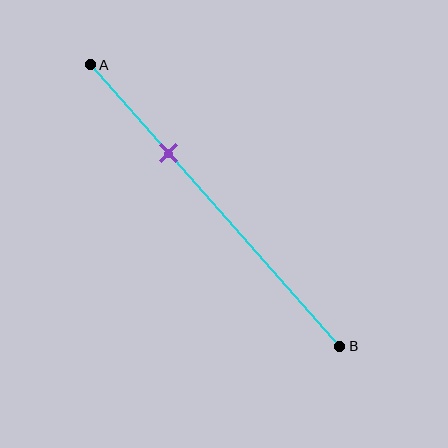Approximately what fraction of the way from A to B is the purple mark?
The purple mark is approximately 30% of the way from A to B.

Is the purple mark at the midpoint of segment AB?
No, the mark is at about 30% from A, not at the 50% midpoint.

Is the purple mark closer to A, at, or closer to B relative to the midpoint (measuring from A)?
The purple mark is closer to point A than the midpoint of segment AB.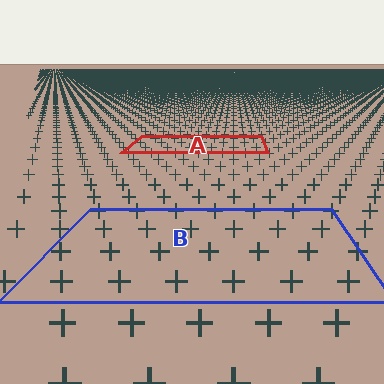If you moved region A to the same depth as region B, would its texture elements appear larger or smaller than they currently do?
They would appear larger. At a closer depth, the same texture elements are projected at a bigger on-screen size.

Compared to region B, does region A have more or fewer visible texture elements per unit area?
Region A has more texture elements per unit area — they are packed more densely because it is farther away.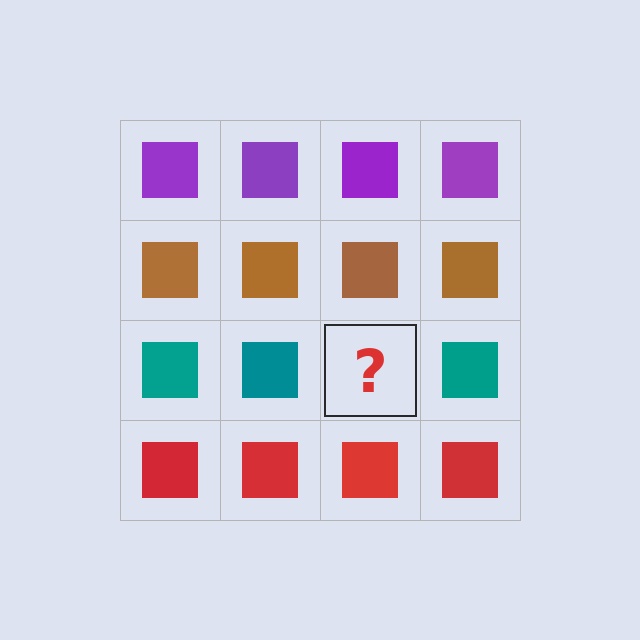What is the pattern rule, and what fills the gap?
The rule is that each row has a consistent color. The gap should be filled with a teal square.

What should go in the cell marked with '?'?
The missing cell should contain a teal square.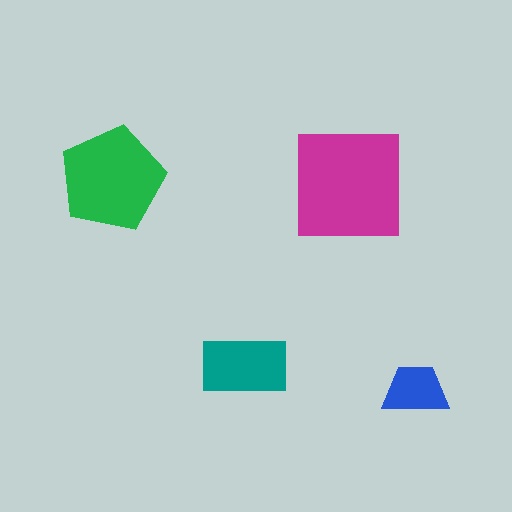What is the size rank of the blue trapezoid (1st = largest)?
4th.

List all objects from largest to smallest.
The magenta square, the green pentagon, the teal rectangle, the blue trapezoid.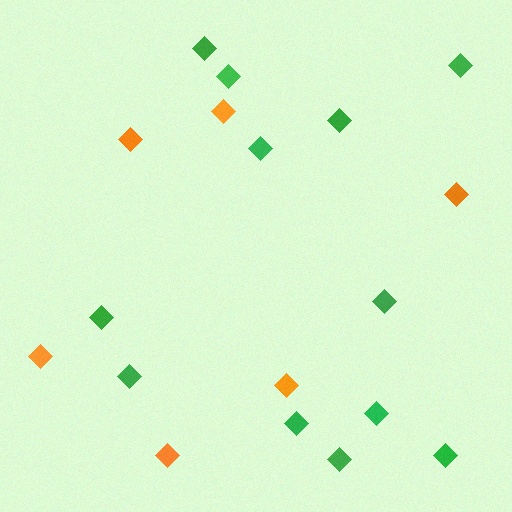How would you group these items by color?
There are 2 groups: one group of green diamonds (12) and one group of orange diamonds (6).